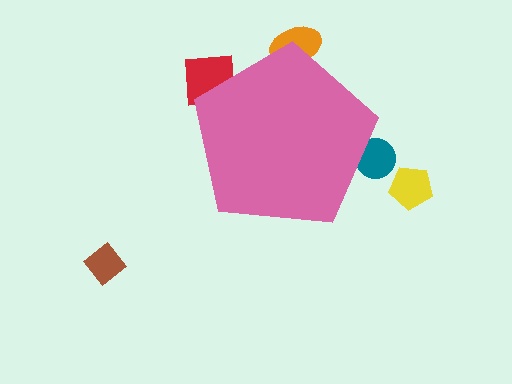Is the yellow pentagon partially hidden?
No, the yellow pentagon is fully visible.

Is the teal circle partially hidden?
Yes, the teal circle is partially hidden behind the pink pentagon.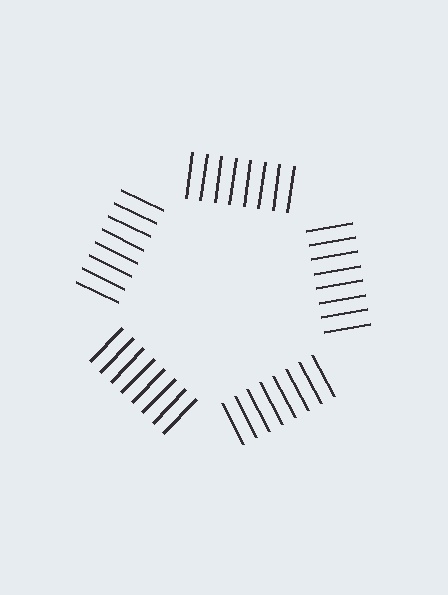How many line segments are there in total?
40 — 8 along each of the 5 edges.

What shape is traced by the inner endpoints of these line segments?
An illusory pentagon — the line segments terminate on its edges but no continuous stroke is drawn.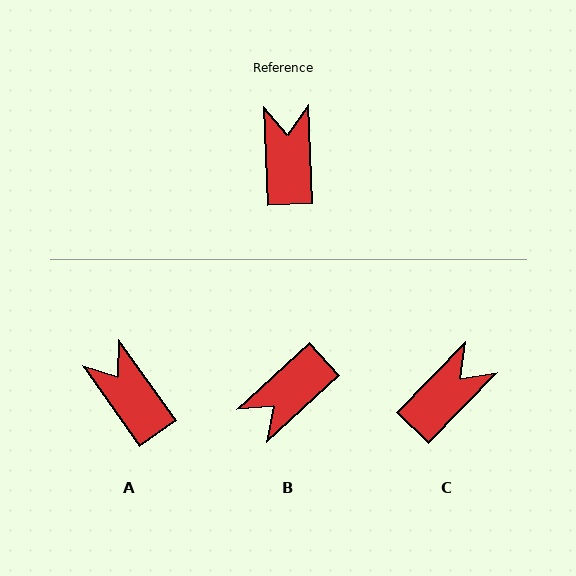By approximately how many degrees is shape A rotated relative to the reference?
Approximately 33 degrees counter-clockwise.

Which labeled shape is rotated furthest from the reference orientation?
B, about 130 degrees away.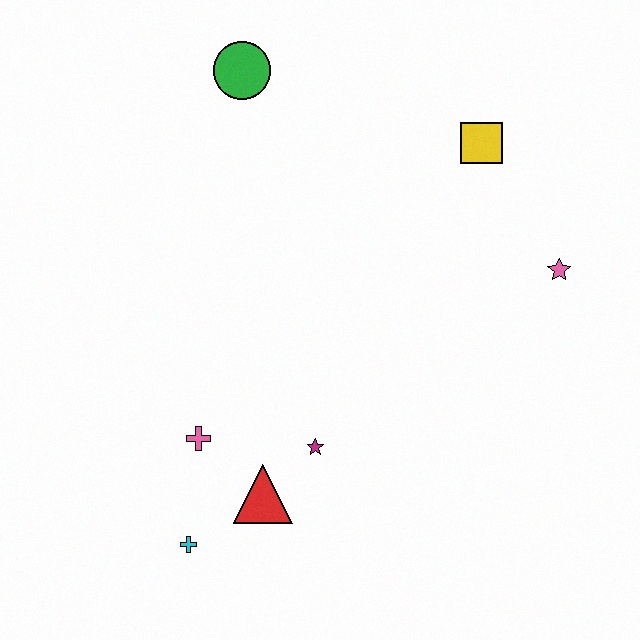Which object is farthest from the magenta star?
The green circle is farthest from the magenta star.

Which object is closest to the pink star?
The yellow square is closest to the pink star.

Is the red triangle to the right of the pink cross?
Yes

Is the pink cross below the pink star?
Yes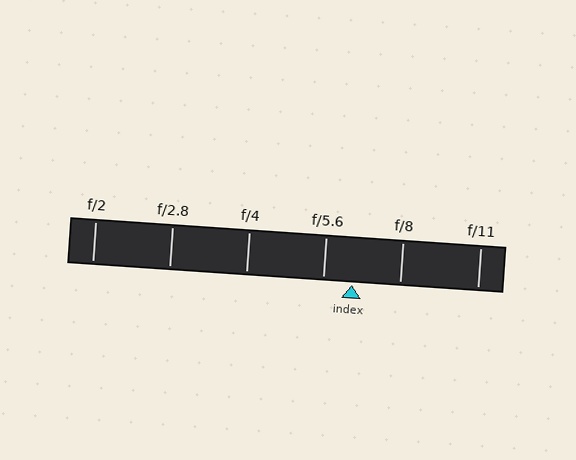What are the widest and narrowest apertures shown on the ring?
The widest aperture shown is f/2 and the narrowest is f/11.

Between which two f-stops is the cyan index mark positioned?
The index mark is between f/5.6 and f/8.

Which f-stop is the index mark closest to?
The index mark is closest to f/5.6.